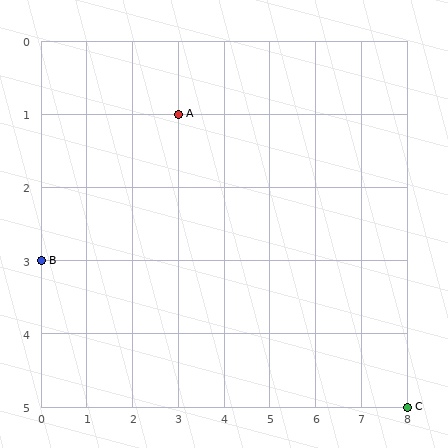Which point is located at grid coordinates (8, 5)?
Point C is at (8, 5).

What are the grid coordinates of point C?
Point C is at grid coordinates (8, 5).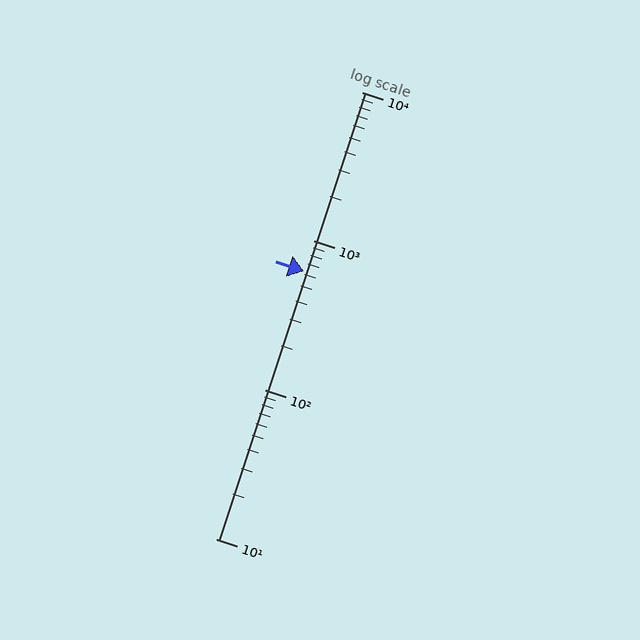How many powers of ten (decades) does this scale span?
The scale spans 3 decades, from 10 to 10000.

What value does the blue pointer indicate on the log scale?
The pointer indicates approximately 630.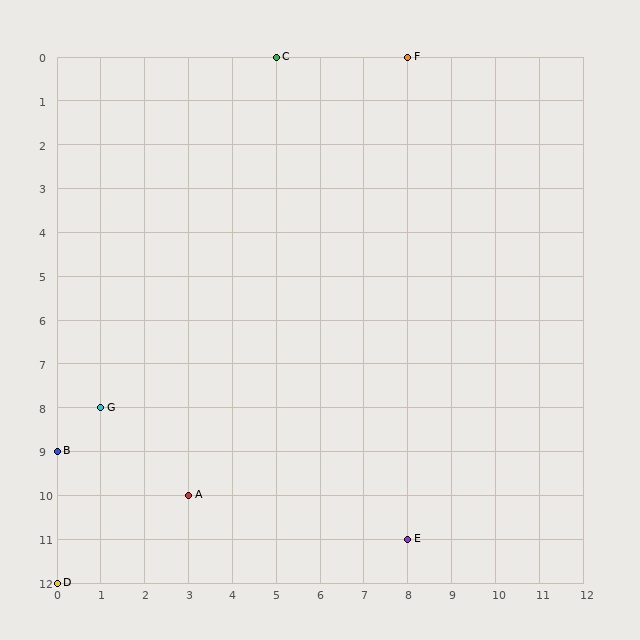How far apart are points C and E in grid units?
Points C and E are 3 columns and 11 rows apart (about 11.4 grid units diagonally).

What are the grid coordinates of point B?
Point B is at grid coordinates (0, 9).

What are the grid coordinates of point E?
Point E is at grid coordinates (8, 11).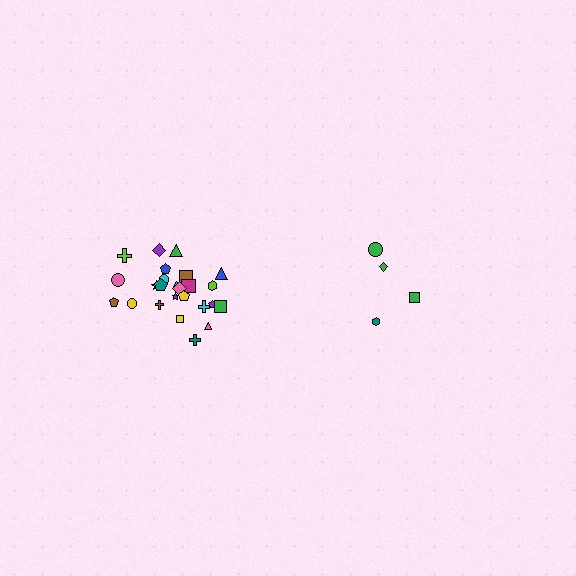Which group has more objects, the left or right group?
The left group.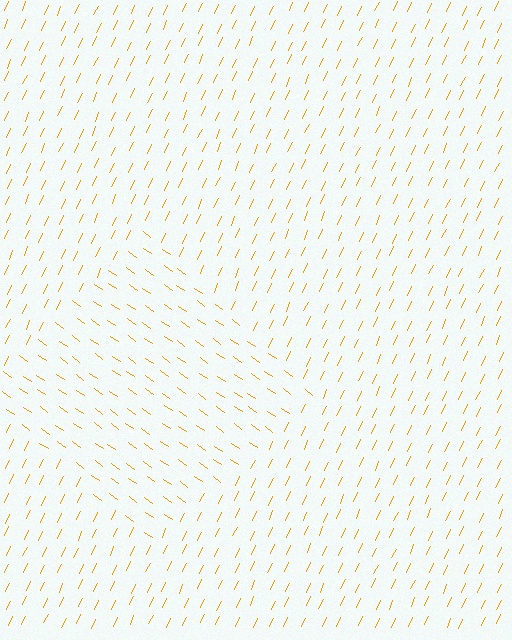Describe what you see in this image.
The image is filled with small orange line segments. A diamond region in the image has lines oriented differently from the surrounding lines, creating a visible texture boundary.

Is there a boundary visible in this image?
Yes, there is a texture boundary formed by a change in line orientation.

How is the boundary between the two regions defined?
The boundary is defined purely by a change in line orientation (approximately 79 degrees difference). All lines are the same color and thickness.